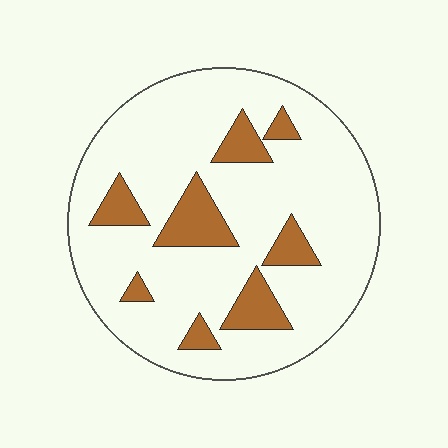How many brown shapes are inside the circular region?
8.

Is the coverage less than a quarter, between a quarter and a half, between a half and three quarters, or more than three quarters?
Less than a quarter.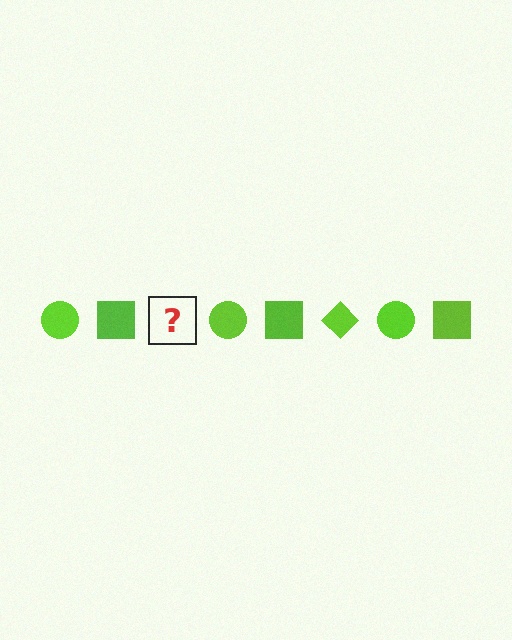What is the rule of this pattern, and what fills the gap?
The rule is that the pattern cycles through circle, square, diamond shapes in lime. The gap should be filled with a lime diamond.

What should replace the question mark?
The question mark should be replaced with a lime diamond.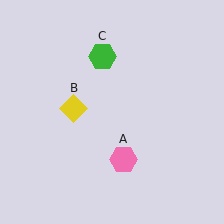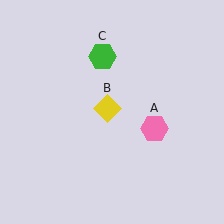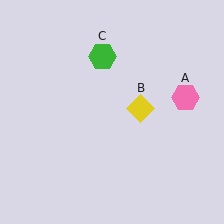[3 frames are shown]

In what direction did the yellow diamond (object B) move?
The yellow diamond (object B) moved right.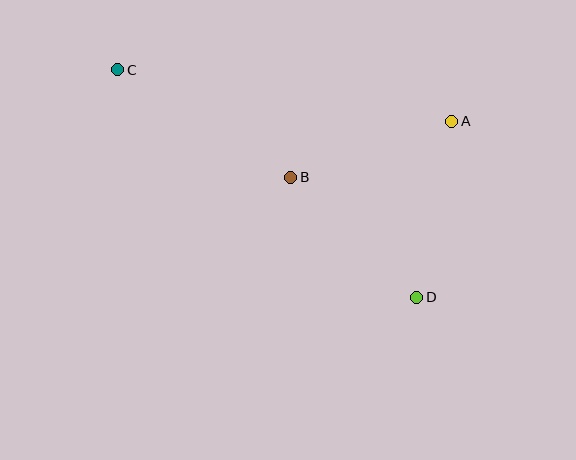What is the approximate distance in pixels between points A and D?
The distance between A and D is approximately 180 pixels.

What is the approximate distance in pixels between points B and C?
The distance between B and C is approximately 204 pixels.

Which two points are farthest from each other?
Points C and D are farthest from each other.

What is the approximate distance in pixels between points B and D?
The distance between B and D is approximately 174 pixels.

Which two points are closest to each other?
Points A and B are closest to each other.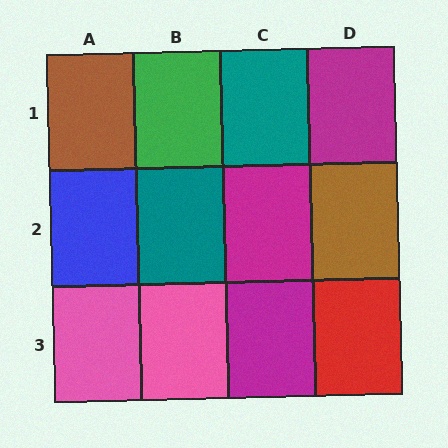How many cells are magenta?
3 cells are magenta.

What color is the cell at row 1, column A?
Brown.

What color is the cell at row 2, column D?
Brown.